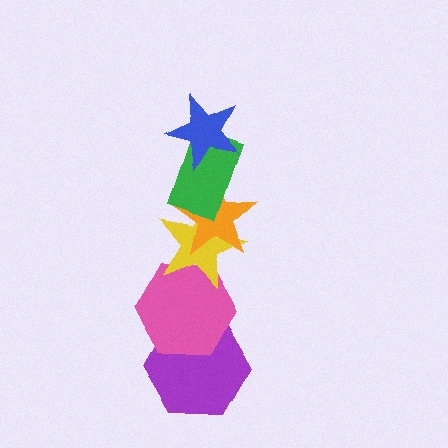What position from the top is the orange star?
The orange star is 3rd from the top.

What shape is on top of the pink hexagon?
The yellow star is on top of the pink hexagon.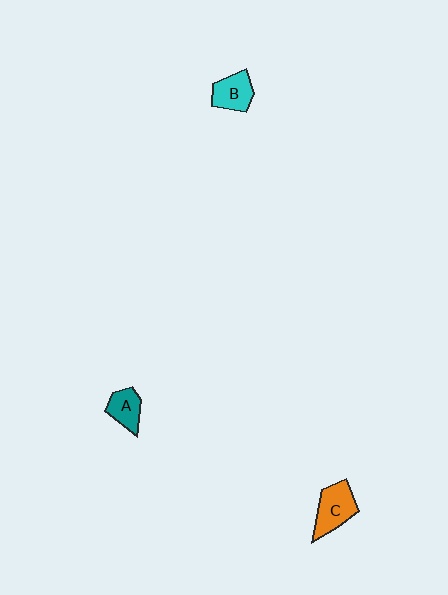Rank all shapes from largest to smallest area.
From largest to smallest: C (orange), B (cyan), A (teal).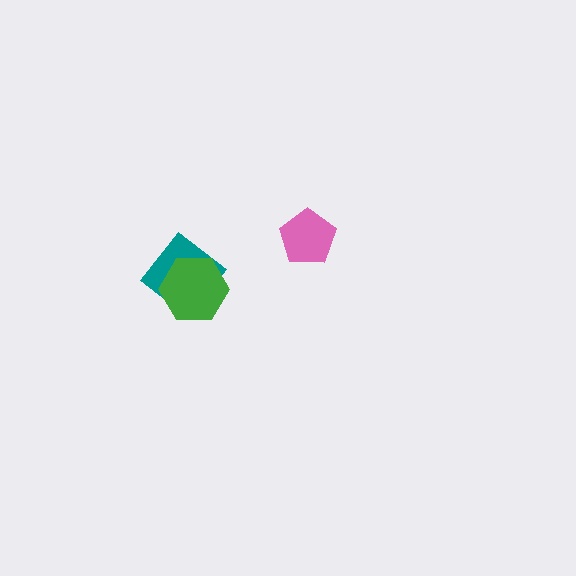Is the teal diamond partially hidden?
Yes, it is partially covered by another shape.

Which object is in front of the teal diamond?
The green hexagon is in front of the teal diamond.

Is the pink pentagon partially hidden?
No, no other shape covers it.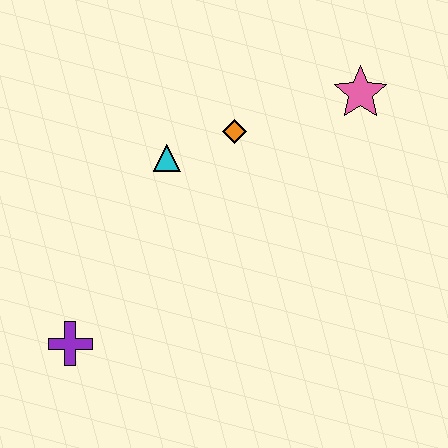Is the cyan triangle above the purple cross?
Yes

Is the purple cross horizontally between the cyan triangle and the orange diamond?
No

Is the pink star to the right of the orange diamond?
Yes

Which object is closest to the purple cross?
The cyan triangle is closest to the purple cross.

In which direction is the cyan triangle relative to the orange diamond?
The cyan triangle is to the left of the orange diamond.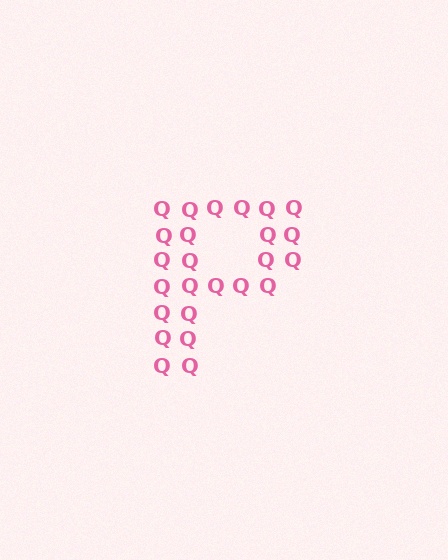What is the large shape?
The large shape is the letter P.